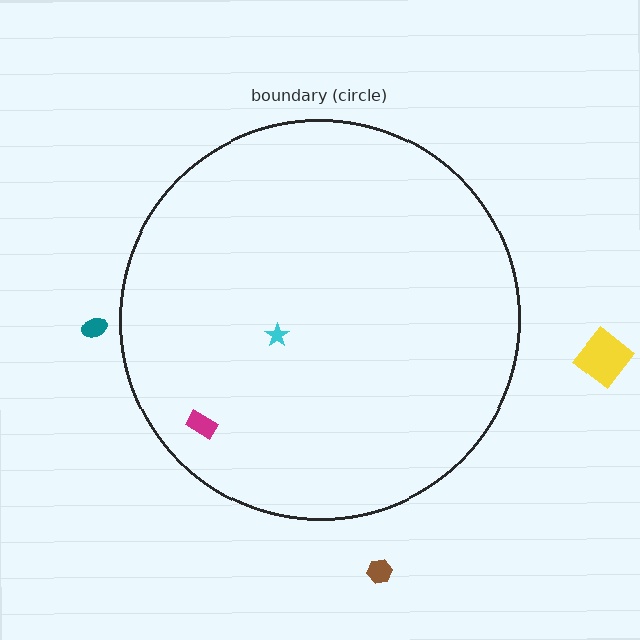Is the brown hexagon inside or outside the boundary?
Outside.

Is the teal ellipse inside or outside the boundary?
Outside.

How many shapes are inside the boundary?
2 inside, 3 outside.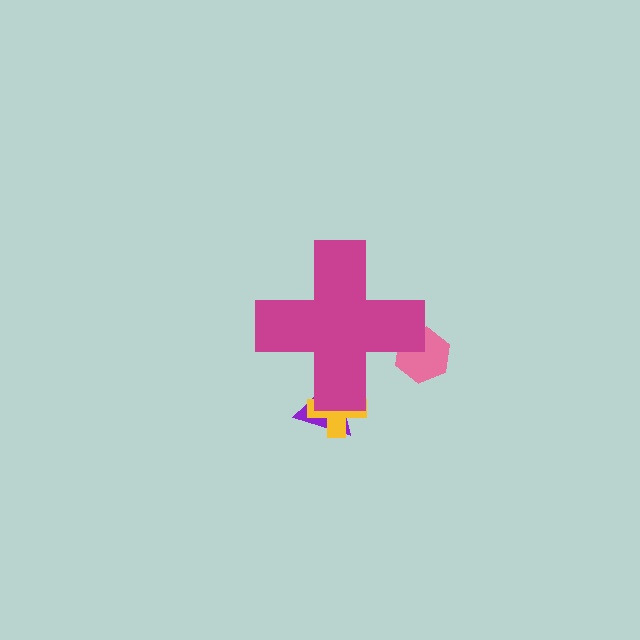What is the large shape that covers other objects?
A magenta cross.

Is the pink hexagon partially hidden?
Yes, the pink hexagon is partially hidden behind the magenta cross.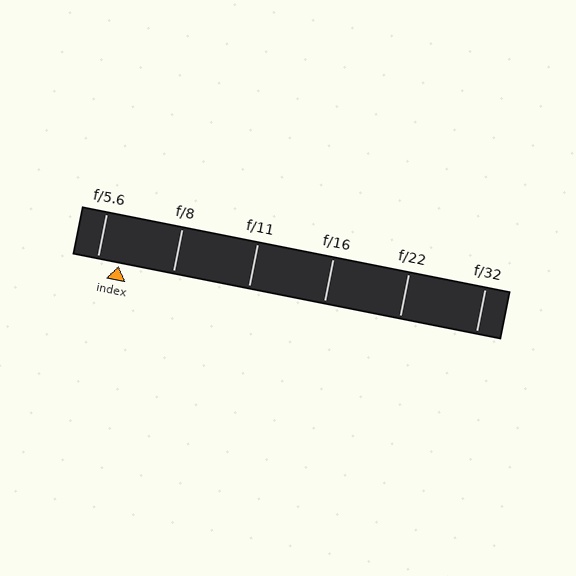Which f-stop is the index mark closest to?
The index mark is closest to f/5.6.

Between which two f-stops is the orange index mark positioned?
The index mark is between f/5.6 and f/8.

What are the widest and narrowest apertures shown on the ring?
The widest aperture shown is f/5.6 and the narrowest is f/32.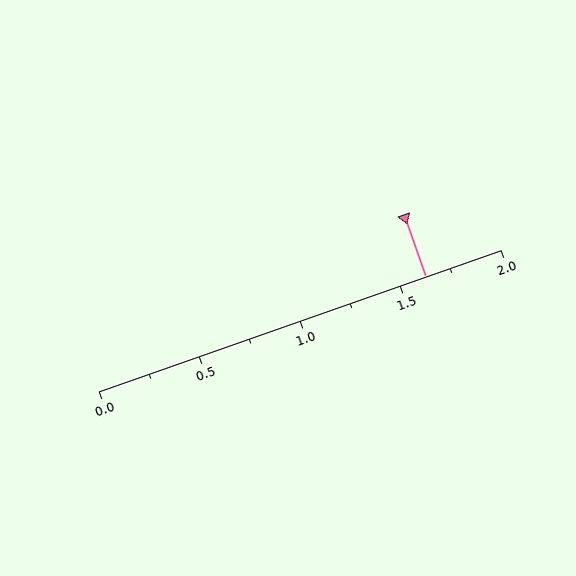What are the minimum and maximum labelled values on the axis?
The axis runs from 0.0 to 2.0.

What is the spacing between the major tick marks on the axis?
The major ticks are spaced 0.5 apart.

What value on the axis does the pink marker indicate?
The marker indicates approximately 1.62.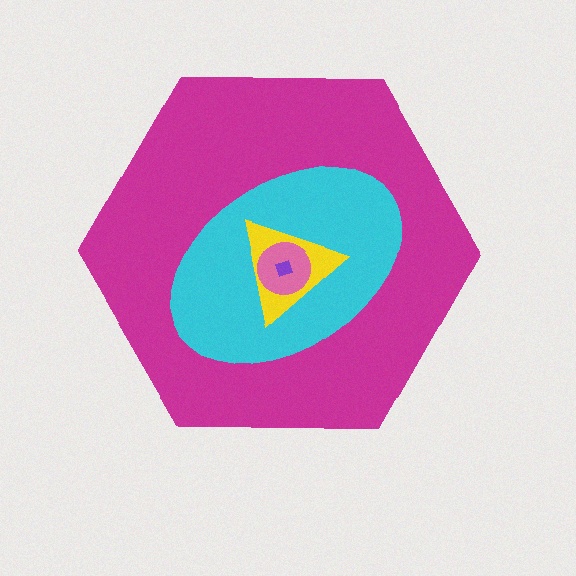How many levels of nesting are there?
5.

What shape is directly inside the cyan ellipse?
The yellow triangle.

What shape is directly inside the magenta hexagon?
The cyan ellipse.